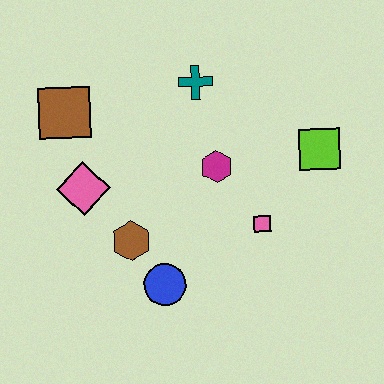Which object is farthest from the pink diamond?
The lime square is farthest from the pink diamond.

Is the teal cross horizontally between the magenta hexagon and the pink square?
No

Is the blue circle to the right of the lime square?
No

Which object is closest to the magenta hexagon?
The pink square is closest to the magenta hexagon.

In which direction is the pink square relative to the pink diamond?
The pink square is to the right of the pink diamond.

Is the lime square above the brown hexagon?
Yes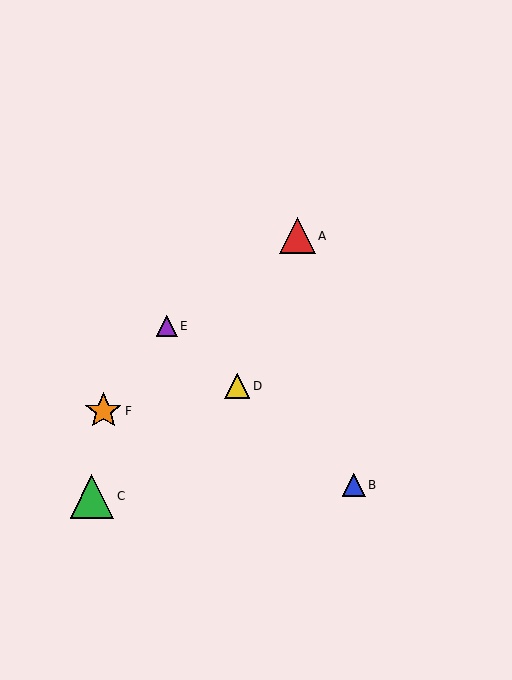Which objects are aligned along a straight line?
Objects B, D, E are aligned along a straight line.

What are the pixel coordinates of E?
Object E is at (167, 326).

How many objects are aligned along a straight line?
3 objects (B, D, E) are aligned along a straight line.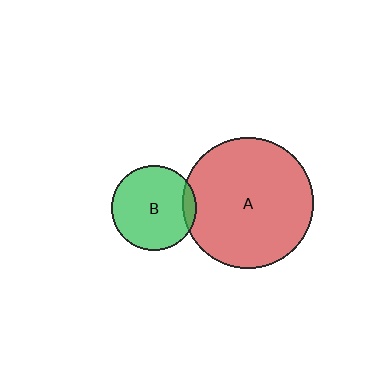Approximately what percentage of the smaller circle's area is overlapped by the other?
Approximately 10%.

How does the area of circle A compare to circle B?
Approximately 2.4 times.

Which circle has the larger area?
Circle A (red).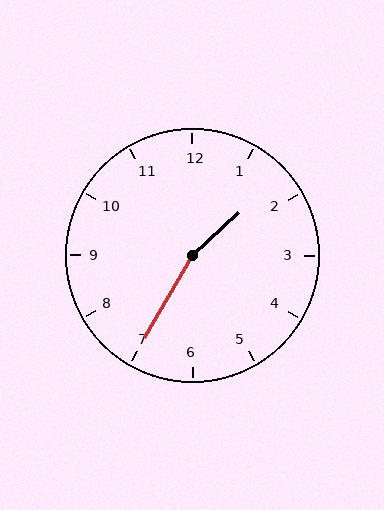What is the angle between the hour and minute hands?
Approximately 162 degrees.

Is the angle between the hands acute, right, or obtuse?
It is obtuse.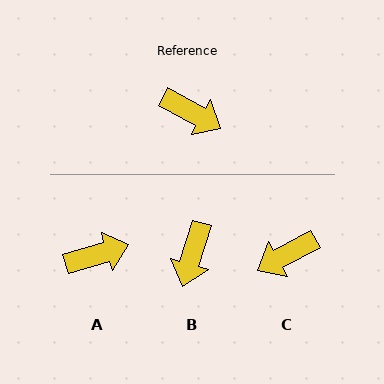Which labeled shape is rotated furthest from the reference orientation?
C, about 123 degrees away.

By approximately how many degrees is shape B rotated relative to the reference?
Approximately 78 degrees clockwise.